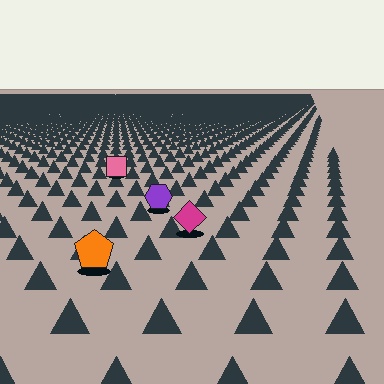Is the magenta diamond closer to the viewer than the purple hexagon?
Yes. The magenta diamond is closer — you can tell from the texture gradient: the ground texture is coarser near it.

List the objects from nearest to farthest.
From nearest to farthest: the orange pentagon, the magenta diamond, the purple hexagon, the pink square.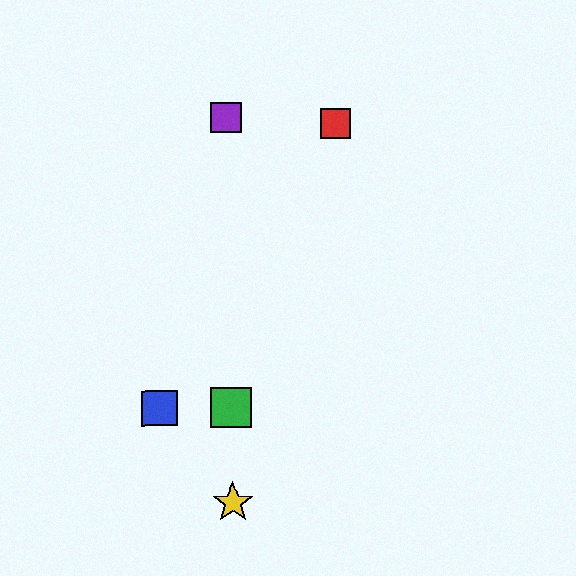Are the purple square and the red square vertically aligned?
No, the purple square is at x≈226 and the red square is at x≈336.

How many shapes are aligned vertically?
3 shapes (the green square, the yellow star, the purple square) are aligned vertically.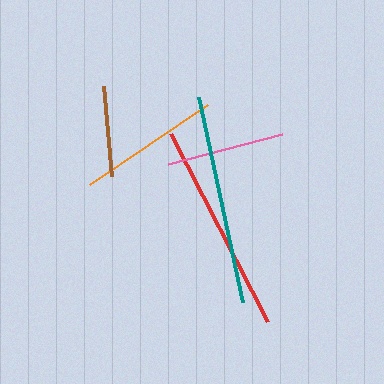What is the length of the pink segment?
The pink segment is approximately 118 pixels long.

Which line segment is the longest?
The red line is the longest at approximately 212 pixels.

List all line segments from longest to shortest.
From longest to shortest: red, teal, orange, pink, brown.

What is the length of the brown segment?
The brown segment is approximately 90 pixels long.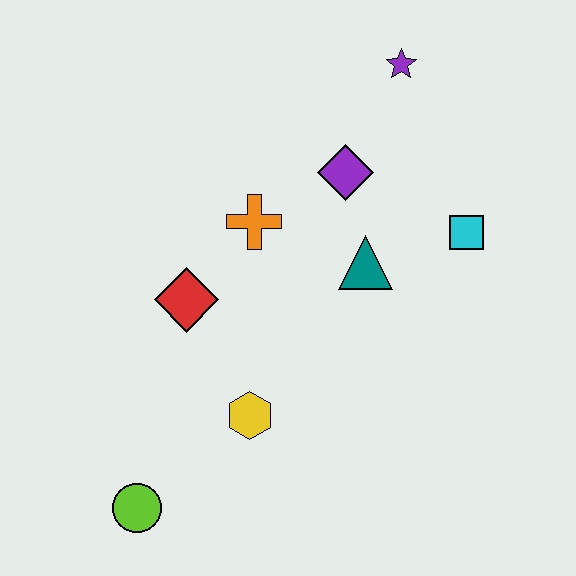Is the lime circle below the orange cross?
Yes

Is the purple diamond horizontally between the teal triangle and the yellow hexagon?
Yes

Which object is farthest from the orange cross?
The lime circle is farthest from the orange cross.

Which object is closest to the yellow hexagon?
The red diamond is closest to the yellow hexagon.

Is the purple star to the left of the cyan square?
Yes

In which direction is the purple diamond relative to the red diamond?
The purple diamond is to the right of the red diamond.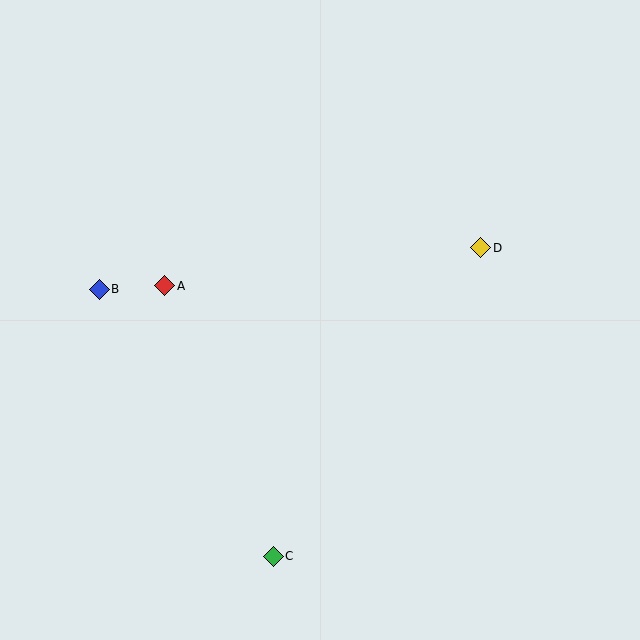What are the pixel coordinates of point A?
Point A is at (165, 286).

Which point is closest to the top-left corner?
Point B is closest to the top-left corner.